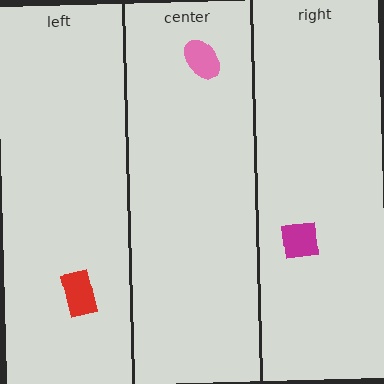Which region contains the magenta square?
The right region.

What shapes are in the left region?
The red rectangle.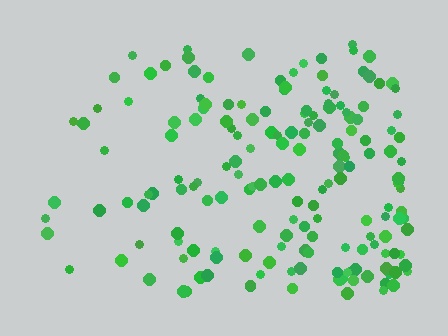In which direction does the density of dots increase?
From left to right, with the right side densest.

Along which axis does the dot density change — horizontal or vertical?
Horizontal.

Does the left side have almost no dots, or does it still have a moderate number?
Still a moderate number, just noticeably fewer than the right.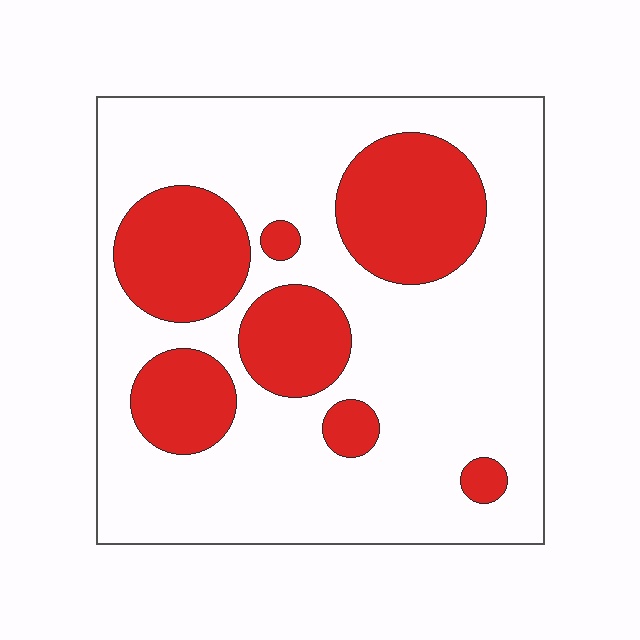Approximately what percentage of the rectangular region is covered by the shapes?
Approximately 30%.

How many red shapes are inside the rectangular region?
7.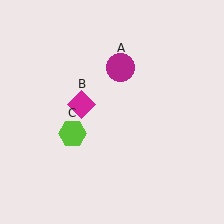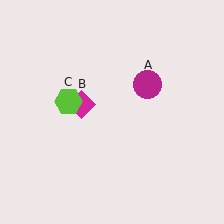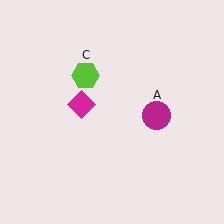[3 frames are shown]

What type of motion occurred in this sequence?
The magenta circle (object A), lime hexagon (object C) rotated clockwise around the center of the scene.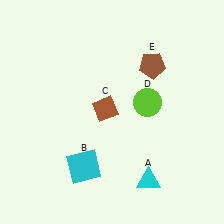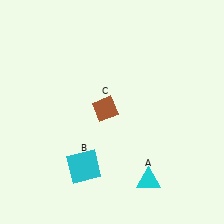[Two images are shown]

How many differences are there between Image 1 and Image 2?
There are 2 differences between the two images.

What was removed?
The lime circle (D), the brown pentagon (E) were removed in Image 2.